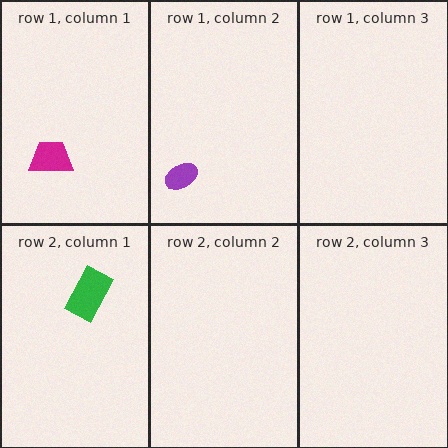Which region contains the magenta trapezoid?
The row 1, column 1 region.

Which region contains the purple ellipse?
The row 1, column 2 region.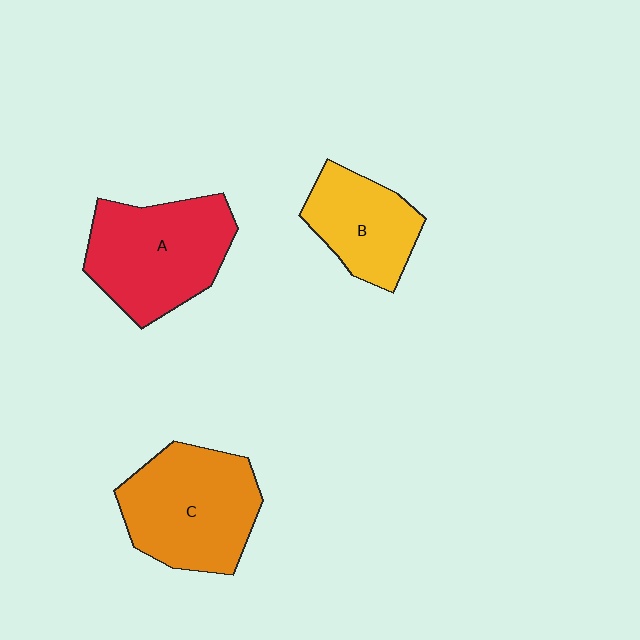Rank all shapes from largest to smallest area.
From largest to smallest: C (orange), A (red), B (yellow).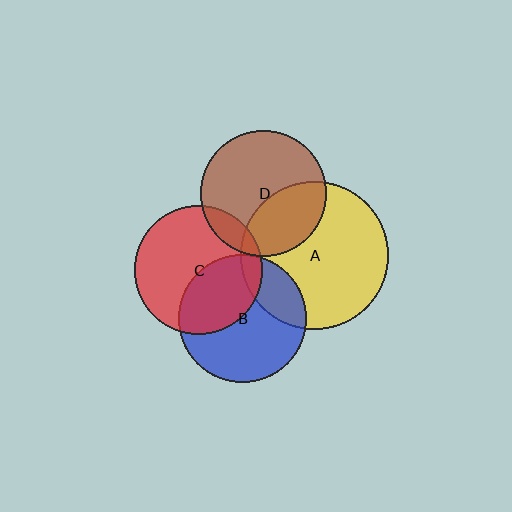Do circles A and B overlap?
Yes.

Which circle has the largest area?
Circle A (yellow).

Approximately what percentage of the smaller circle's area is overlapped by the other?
Approximately 25%.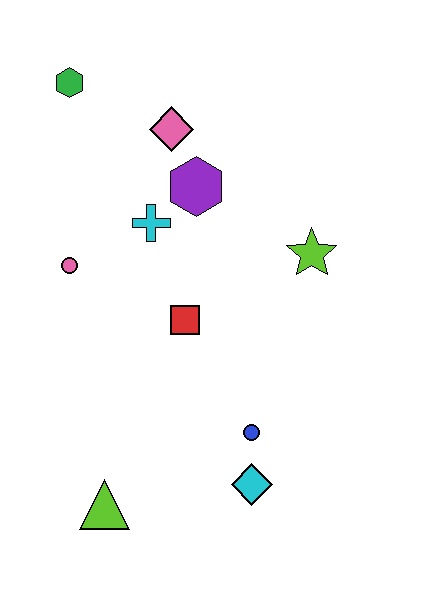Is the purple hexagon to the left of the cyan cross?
No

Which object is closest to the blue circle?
The cyan diamond is closest to the blue circle.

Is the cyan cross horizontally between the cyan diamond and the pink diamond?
No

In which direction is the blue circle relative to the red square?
The blue circle is below the red square.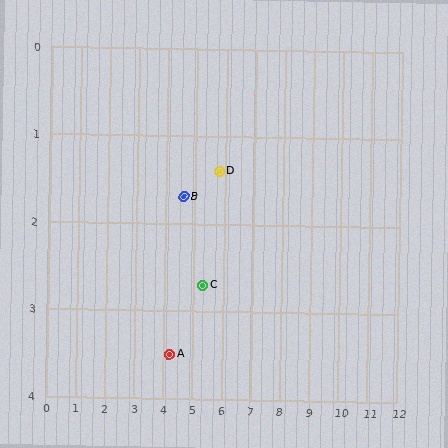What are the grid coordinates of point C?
Point C is at approximately (5.3, 2.7).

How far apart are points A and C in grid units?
Points A and C are about 1.4 grid units apart.